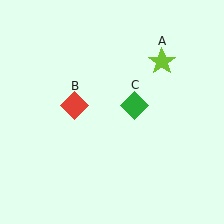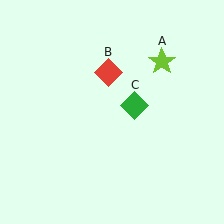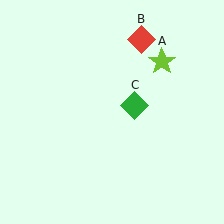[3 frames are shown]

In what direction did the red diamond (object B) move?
The red diamond (object B) moved up and to the right.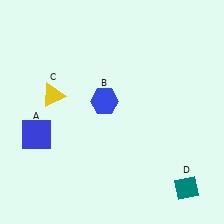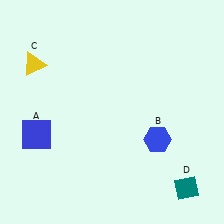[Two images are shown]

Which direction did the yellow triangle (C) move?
The yellow triangle (C) moved up.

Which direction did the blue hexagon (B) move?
The blue hexagon (B) moved right.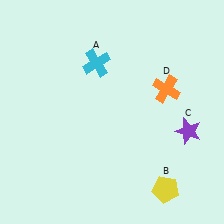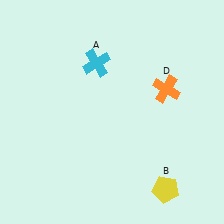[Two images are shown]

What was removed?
The purple star (C) was removed in Image 2.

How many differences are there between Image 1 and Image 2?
There is 1 difference between the two images.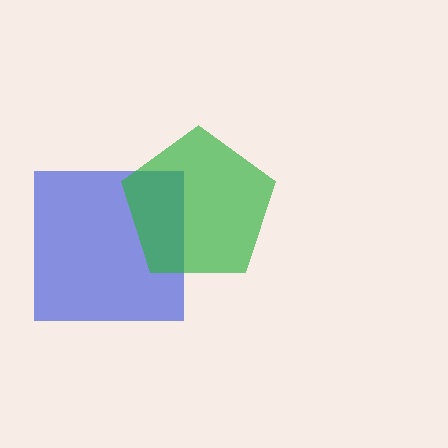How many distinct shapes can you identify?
There are 2 distinct shapes: a blue square, a green pentagon.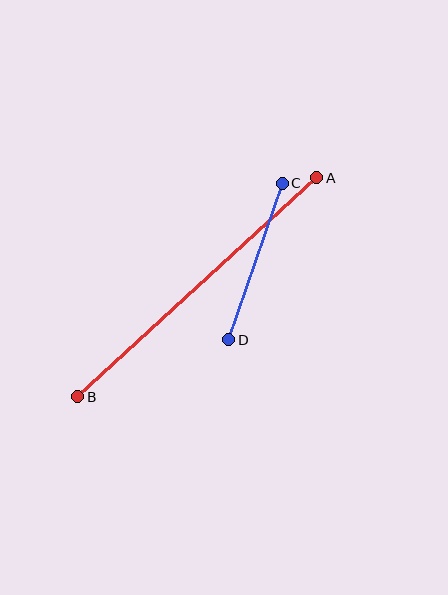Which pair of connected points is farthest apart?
Points A and B are farthest apart.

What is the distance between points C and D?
The distance is approximately 165 pixels.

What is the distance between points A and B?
The distance is approximately 324 pixels.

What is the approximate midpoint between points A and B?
The midpoint is at approximately (197, 287) pixels.